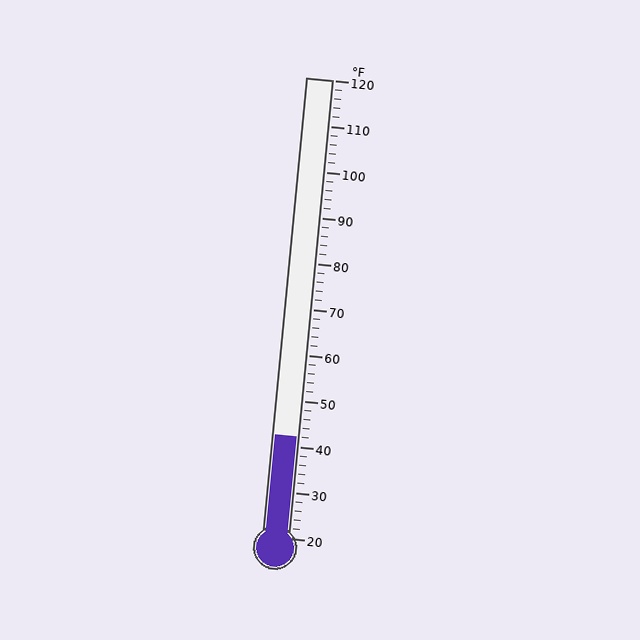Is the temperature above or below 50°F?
The temperature is below 50°F.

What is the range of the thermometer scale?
The thermometer scale ranges from 20°F to 120°F.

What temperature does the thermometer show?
The thermometer shows approximately 42°F.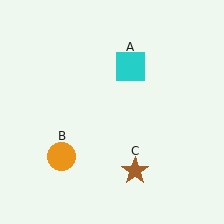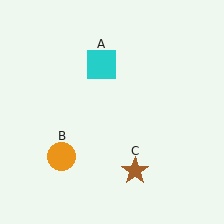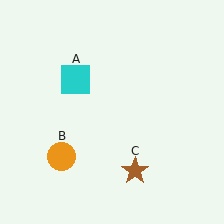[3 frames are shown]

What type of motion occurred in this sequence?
The cyan square (object A) rotated counterclockwise around the center of the scene.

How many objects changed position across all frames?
1 object changed position: cyan square (object A).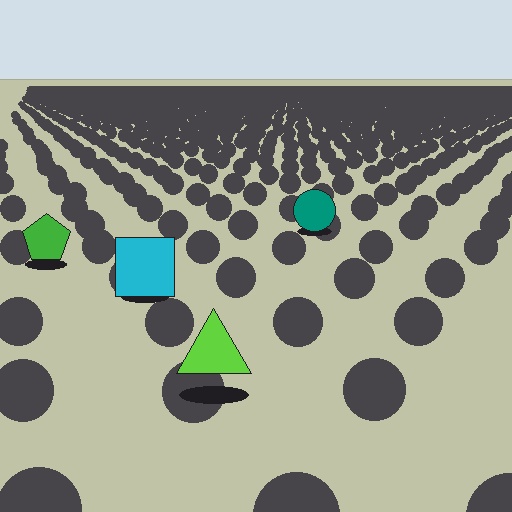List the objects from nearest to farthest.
From nearest to farthest: the lime triangle, the cyan square, the green pentagon, the teal circle.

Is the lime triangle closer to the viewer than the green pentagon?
Yes. The lime triangle is closer — you can tell from the texture gradient: the ground texture is coarser near it.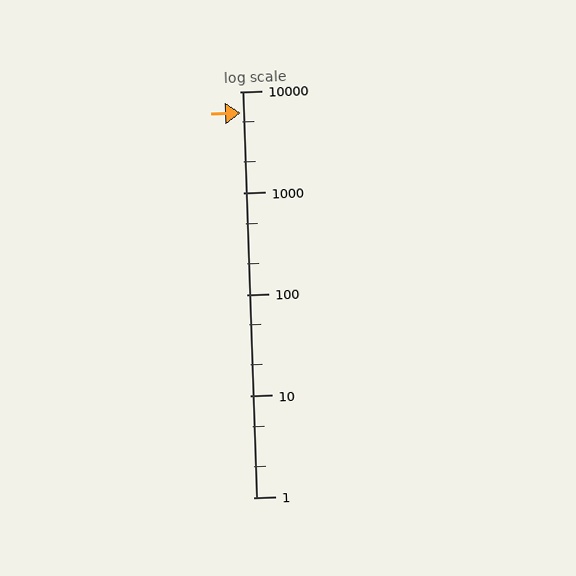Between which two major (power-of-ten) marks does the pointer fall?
The pointer is between 1000 and 10000.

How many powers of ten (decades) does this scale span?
The scale spans 4 decades, from 1 to 10000.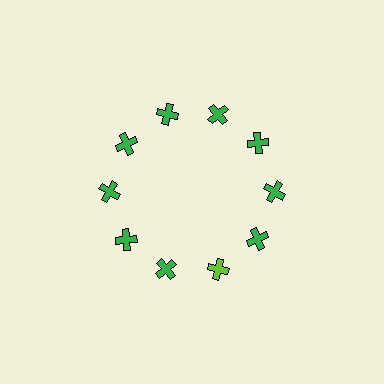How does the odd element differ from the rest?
It has a different color: lime instead of green.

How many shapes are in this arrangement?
There are 10 shapes arranged in a ring pattern.